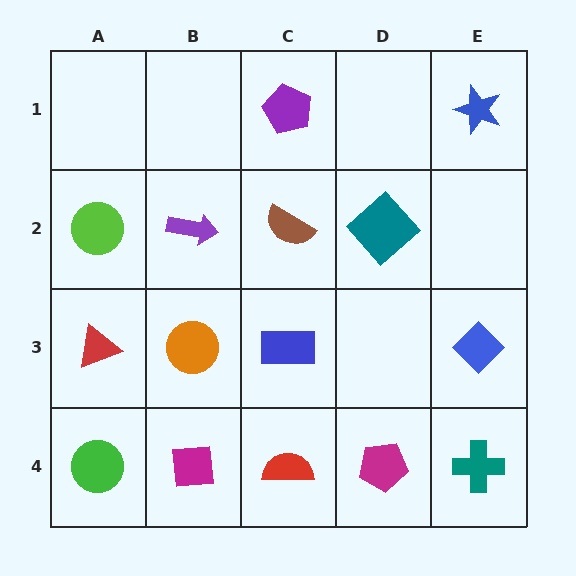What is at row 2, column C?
A brown semicircle.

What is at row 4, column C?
A red semicircle.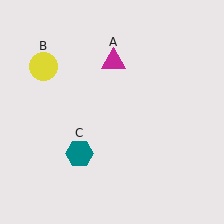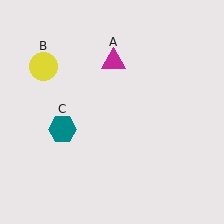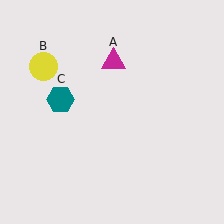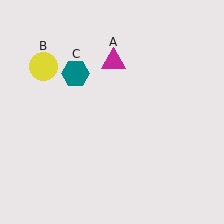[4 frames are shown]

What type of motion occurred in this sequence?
The teal hexagon (object C) rotated clockwise around the center of the scene.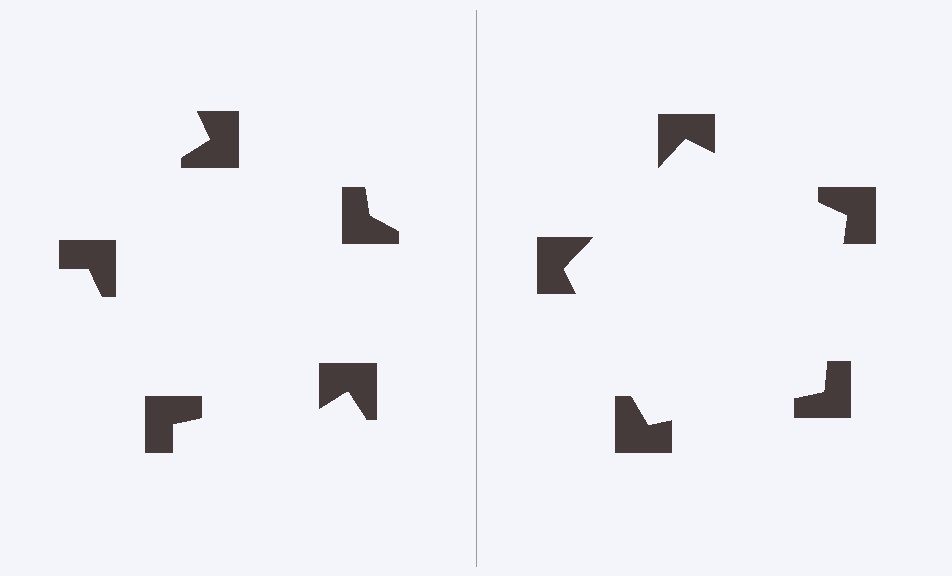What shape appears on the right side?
An illusory pentagon.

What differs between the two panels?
The notched squares are positioned identically on both sides; only the wedge orientations differ. On the right they align to a pentagon; on the left they are misaligned.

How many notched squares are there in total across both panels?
10 — 5 on each side.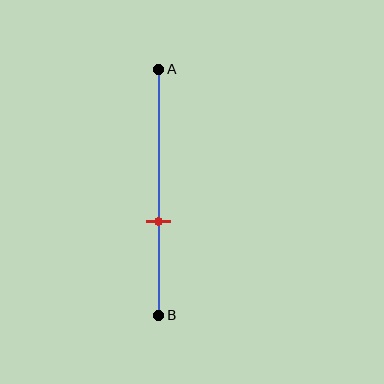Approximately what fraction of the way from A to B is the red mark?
The red mark is approximately 60% of the way from A to B.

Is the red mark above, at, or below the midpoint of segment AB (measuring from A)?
The red mark is below the midpoint of segment AB.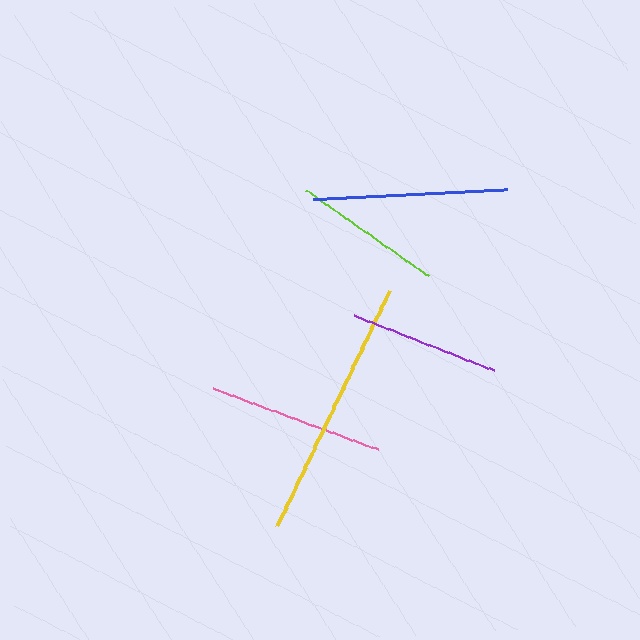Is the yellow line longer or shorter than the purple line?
The yellow line is longer than the purple line.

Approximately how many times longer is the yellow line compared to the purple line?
The yellow line is approximately 1.7 times the length of the purple line.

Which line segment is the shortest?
The lime line is the shortest at approximately 150 pixels.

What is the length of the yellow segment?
The yellow segment is approximately 261 pixels long.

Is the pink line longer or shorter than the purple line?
The pink line is longer than the purple line.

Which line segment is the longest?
The yellow line is the longest at approximately 261 pixels.